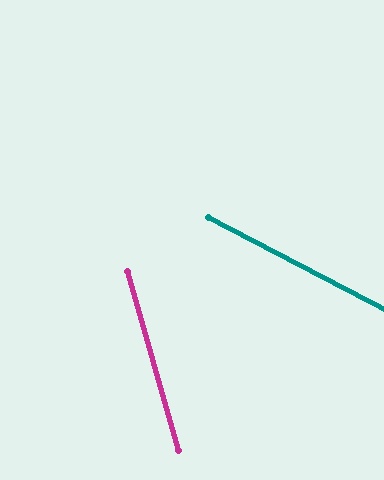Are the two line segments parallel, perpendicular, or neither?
Neither parallel nor perpendicular — they differ by about 47°.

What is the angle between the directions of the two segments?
Approximately 47 degrees.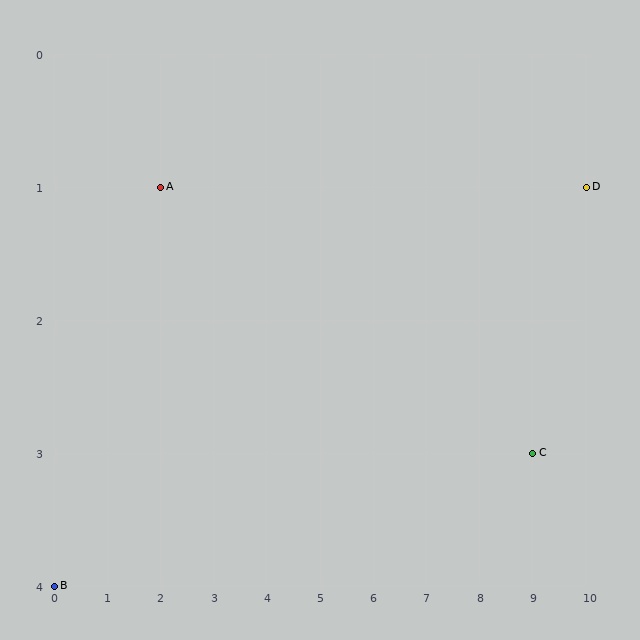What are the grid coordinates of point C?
Point C is at grid coordinates (9, 3).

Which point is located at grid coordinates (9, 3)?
Point C is at (9, 3).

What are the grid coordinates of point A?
Point A is at grid coordinates (2, 1).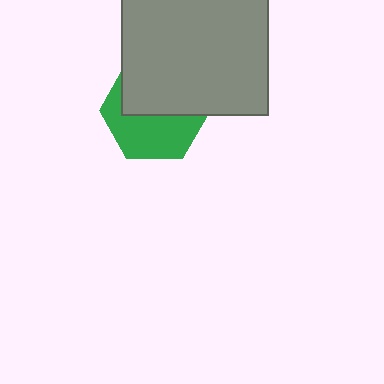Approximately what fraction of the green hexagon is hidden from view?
Roughly 50% of the green hexagon is hidden behind the gray square.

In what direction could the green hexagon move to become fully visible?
The green hexagon could move down. That would shift it out from behind the gray square entirely.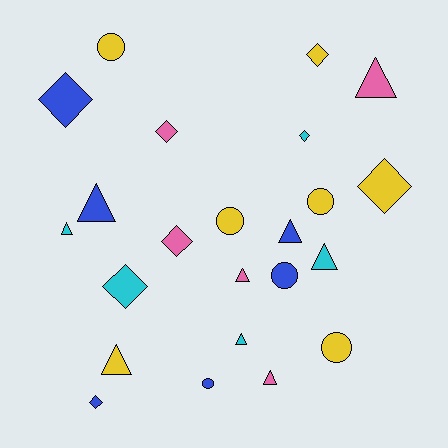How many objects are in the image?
There are 23 objects.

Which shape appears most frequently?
Triangle, with 9 objects.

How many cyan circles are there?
There are no cyan circles.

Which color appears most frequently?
Yellow, with 7 objects.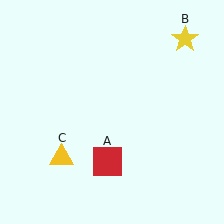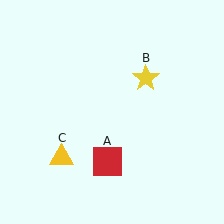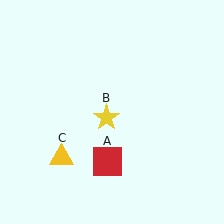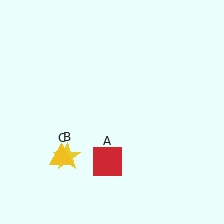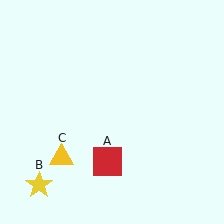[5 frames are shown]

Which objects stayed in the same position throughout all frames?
Red square (object A) and yellow triangle (object C) remained stationary.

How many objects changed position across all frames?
1 object changed position: yellow star (object B).